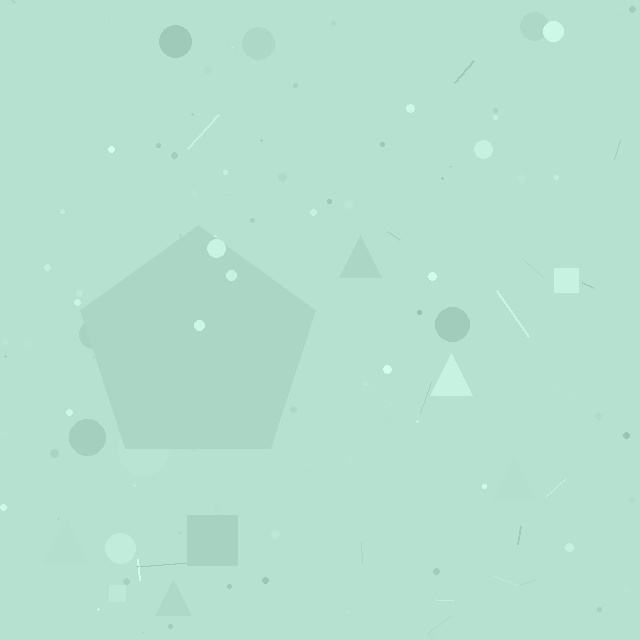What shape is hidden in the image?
A pentagon is hidden in the image.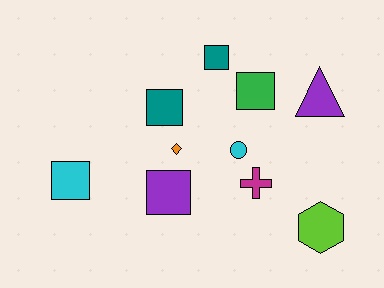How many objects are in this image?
There are 10 objects.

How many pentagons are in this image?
There are no pentagons.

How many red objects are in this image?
There are no red objects.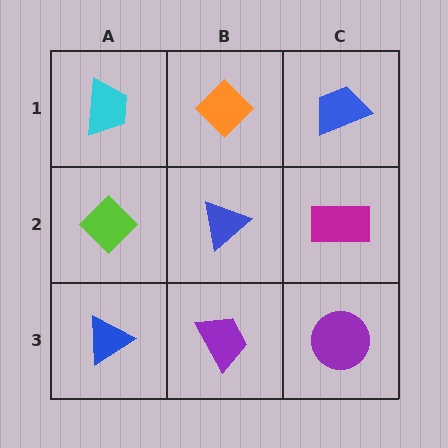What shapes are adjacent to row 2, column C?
A blue trapezoid (row 1, column C), a purple circle (row 3, column C), a blue triangle (row 2, column B).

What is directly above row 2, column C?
A blue trapezoid.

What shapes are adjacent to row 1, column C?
A magenta rectangle (row 2, column C), an orange diamond (row 1, column B).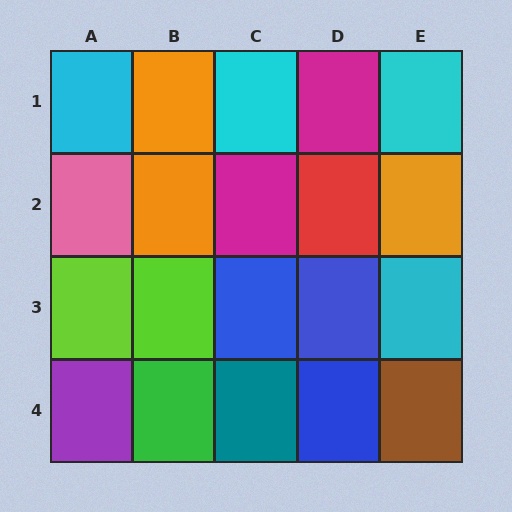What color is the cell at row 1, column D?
Magenta.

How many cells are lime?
2 cells are lime.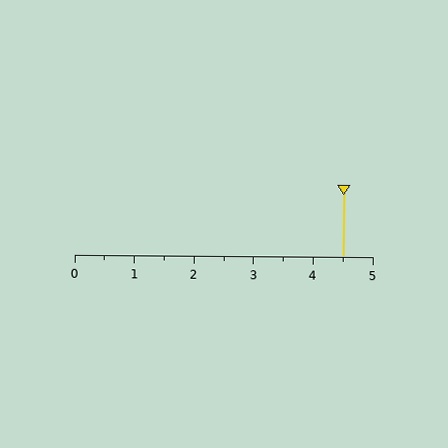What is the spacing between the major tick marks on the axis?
The major ticks are spaced 1 apart.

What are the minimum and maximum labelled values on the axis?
The axis runs from 0 to 5.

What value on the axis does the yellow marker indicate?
The marker indicates approximately 4.5.